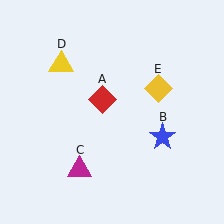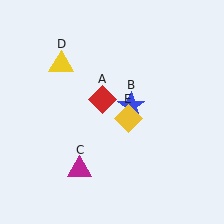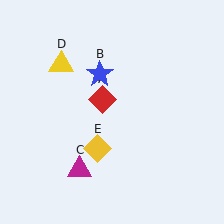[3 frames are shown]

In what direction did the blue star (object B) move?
The blue star (object B) moved up and to the left.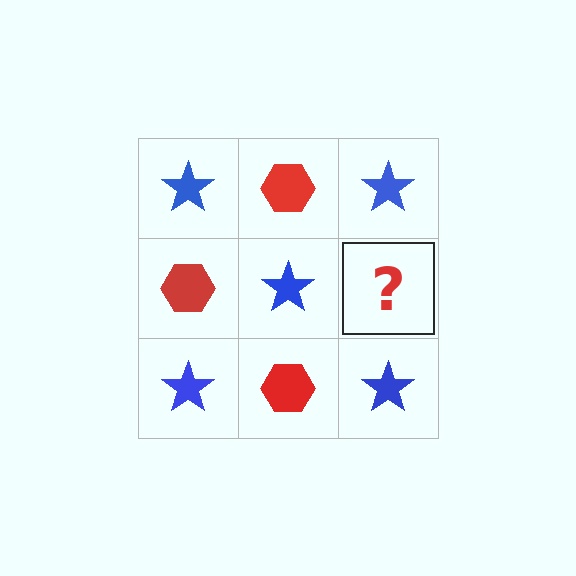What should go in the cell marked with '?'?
The missing cell should contain a red hexagon.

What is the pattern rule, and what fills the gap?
The rule is that it alternates blue star and red hexagon in a checkerboard pattern. The gap should be filled with a red hexagon.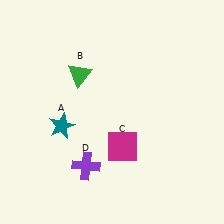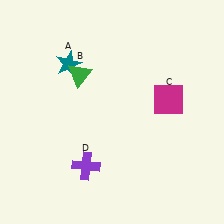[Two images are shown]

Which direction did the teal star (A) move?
The teal star (A) moved up.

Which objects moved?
The objects that moved are: the teal star (A), the magenta square (C).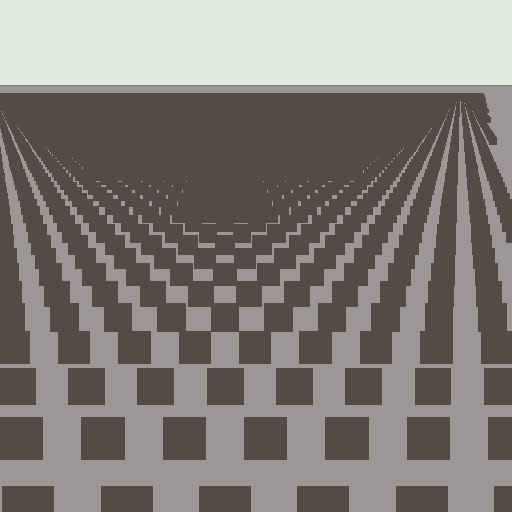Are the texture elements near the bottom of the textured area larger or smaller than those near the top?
Larger. Near the bottom, elements are closer to the viewer and appear at a bigger on-screen size.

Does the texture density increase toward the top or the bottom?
Density increases toward the top.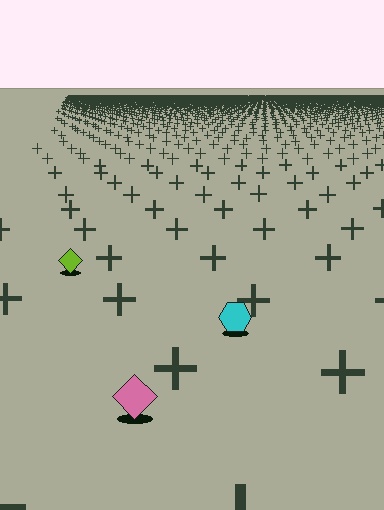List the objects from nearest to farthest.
From nearest to farthest: the pink diamond, the cyan hexagon, the lime diamond.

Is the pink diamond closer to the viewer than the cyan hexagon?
Yes. The pink diamond is closer — you can tell from the texture gradient: the ground texture is coarser near it.